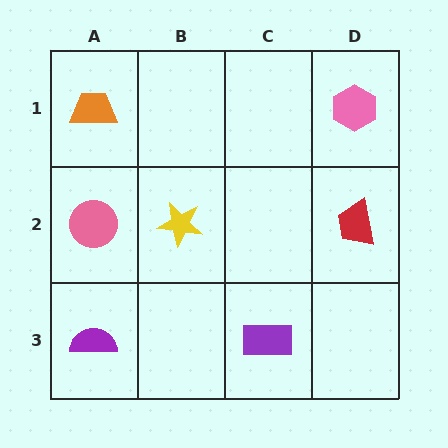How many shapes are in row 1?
2 shapes.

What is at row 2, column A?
A pink circle.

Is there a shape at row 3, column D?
No, that cell is empty.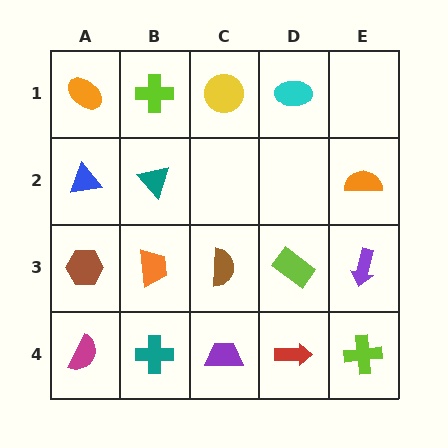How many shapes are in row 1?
4 shapes.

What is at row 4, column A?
A magenta semicircle.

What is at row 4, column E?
A lime cross.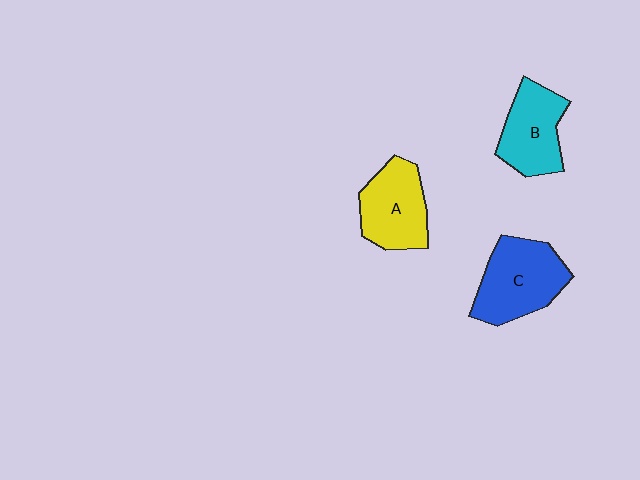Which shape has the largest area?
Shape C (blue).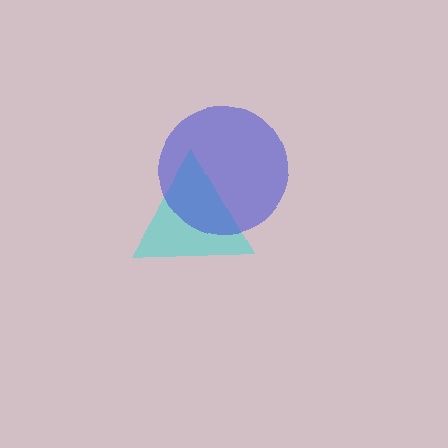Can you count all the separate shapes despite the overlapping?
Yes, there are 2 separate shapes.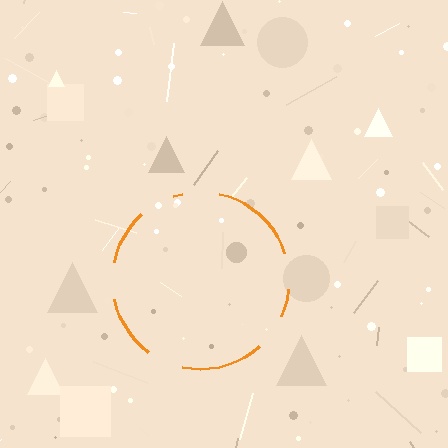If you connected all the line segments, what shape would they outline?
They would outline a circle.